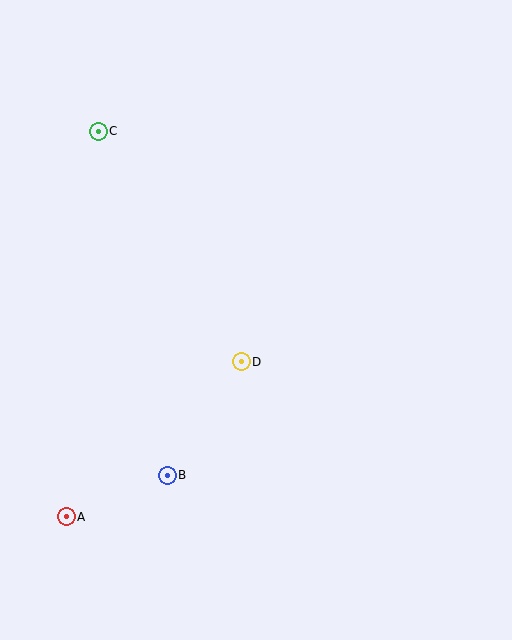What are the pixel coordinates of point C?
Point C is at (98, 131).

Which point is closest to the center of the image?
Point D at (241, 362) is closest to the center.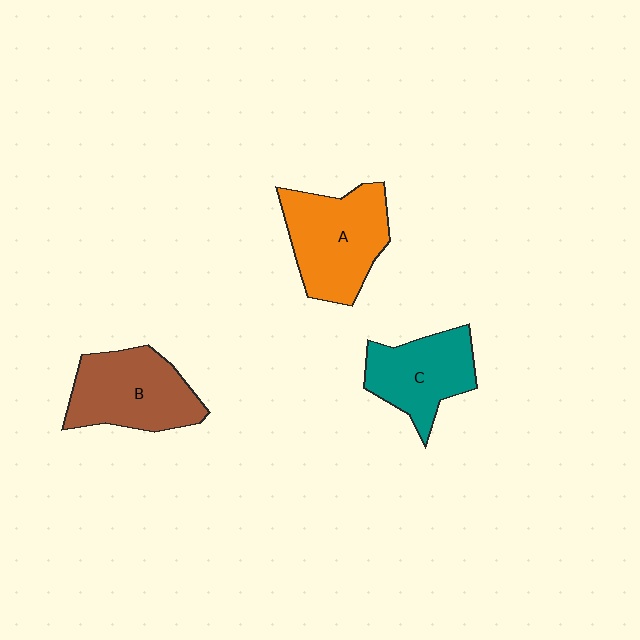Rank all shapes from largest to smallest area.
From largest to smallest: A (orange), B (brown), C (teal).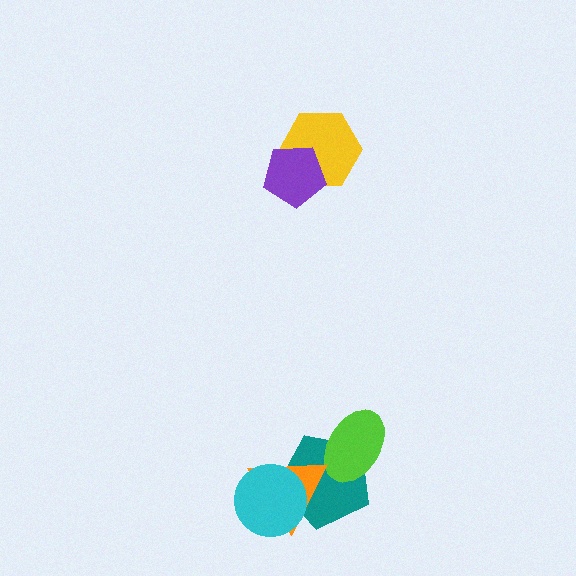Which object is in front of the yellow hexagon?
The purple pentagon is in front of the yellow hexagon.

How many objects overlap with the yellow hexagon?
1 object overlaps with the yellow hexagon.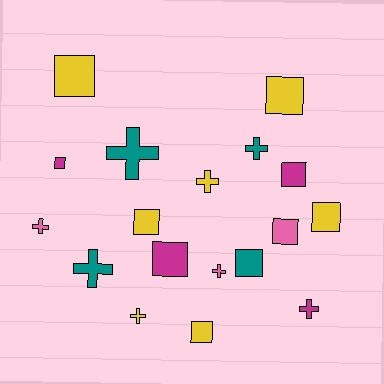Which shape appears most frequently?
Square, with 10 objects.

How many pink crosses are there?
There are 2 pink crosses.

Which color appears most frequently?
Yellow, with 7 objects.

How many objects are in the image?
There are 18 objects.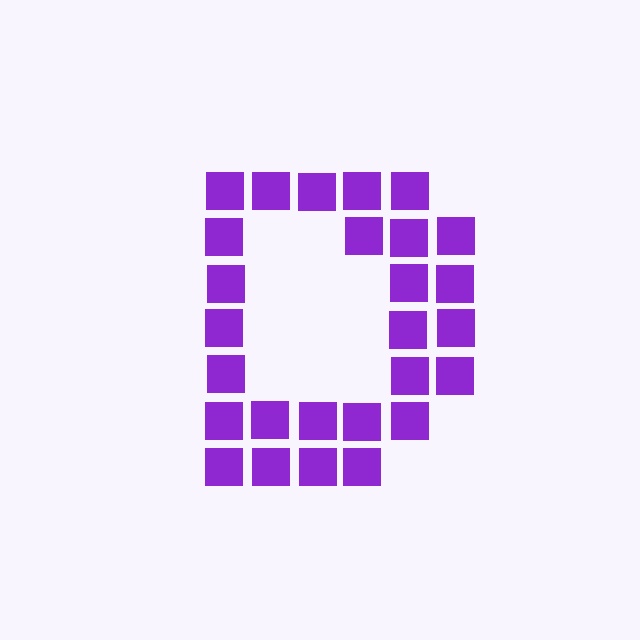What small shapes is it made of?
It is made of small squares.